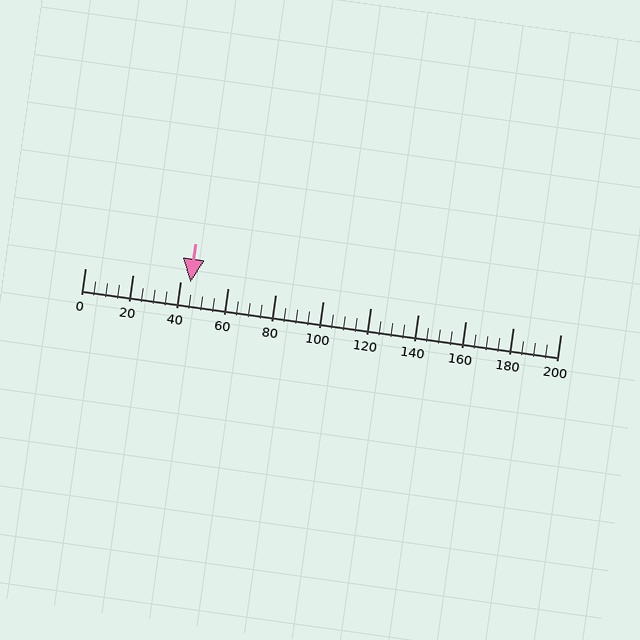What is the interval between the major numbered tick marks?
The major tick marks are spaced 20 units apart.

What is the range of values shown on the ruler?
The ruler shows values from 0 to 200.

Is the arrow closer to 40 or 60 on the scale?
The arrow is closer to 40.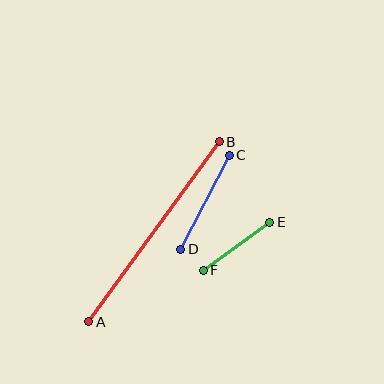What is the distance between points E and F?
The distance is approximately 82 pixels.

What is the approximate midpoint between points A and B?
The midpoint is at approximately (154, 232) pixels.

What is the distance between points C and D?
The distance is approximately 106 pixels.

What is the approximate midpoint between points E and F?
The midpoint is at approximately (237, 246) pixels.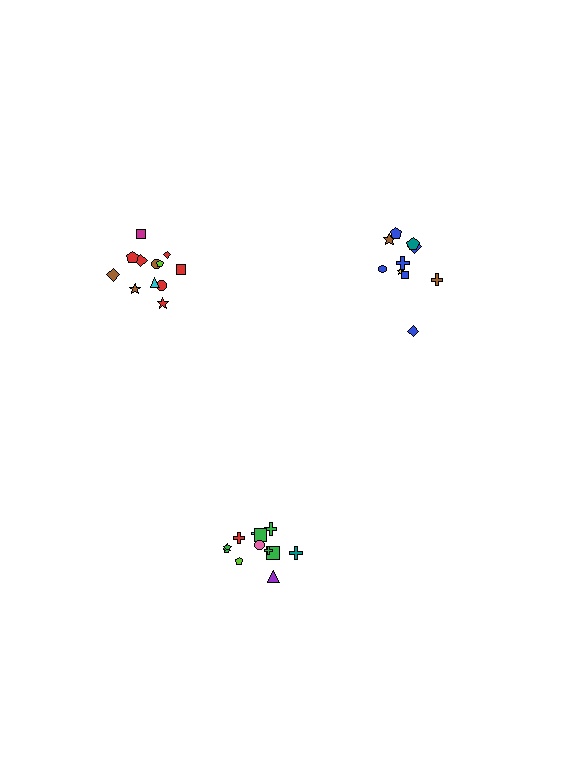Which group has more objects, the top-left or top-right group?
The top-left group.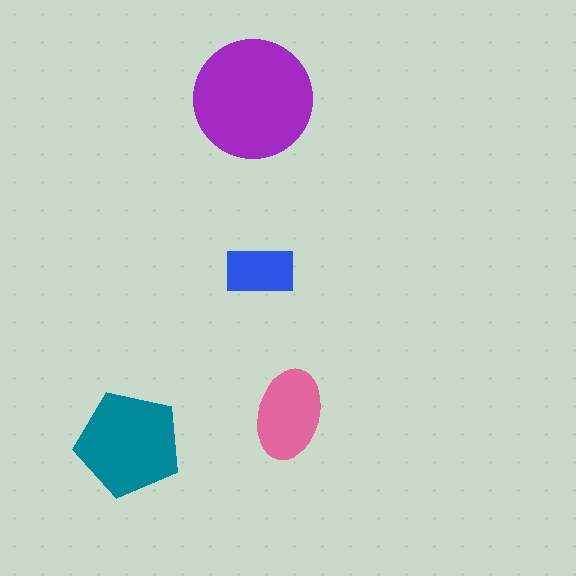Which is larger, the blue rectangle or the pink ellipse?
The pink ellipse.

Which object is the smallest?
The blue rectangle.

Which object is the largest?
The purple circle.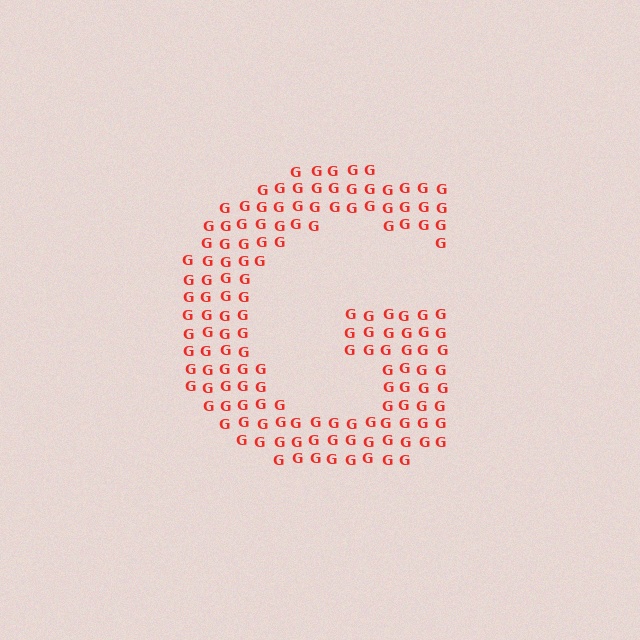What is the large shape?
The large shape is the letter G.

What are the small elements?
The small elements are letter G's.